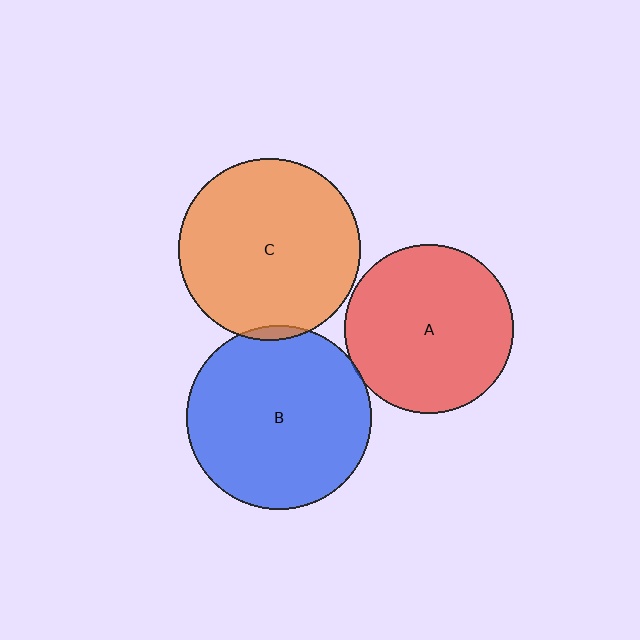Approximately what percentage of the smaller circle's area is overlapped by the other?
Approximately 5%.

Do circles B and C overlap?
Yes.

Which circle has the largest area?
Circle B (blue).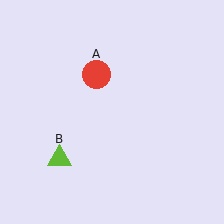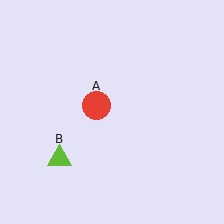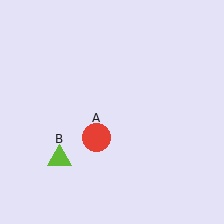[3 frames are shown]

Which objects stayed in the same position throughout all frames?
Lime triangle (object B) remained stationary.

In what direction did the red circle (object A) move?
The red circle (object A) moved down.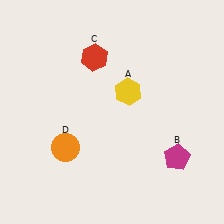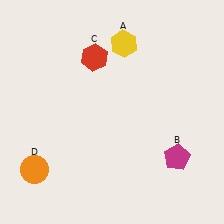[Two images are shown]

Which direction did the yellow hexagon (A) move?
The yellow hexagon (A) moved up.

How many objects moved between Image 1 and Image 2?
2 objects moved between the two images.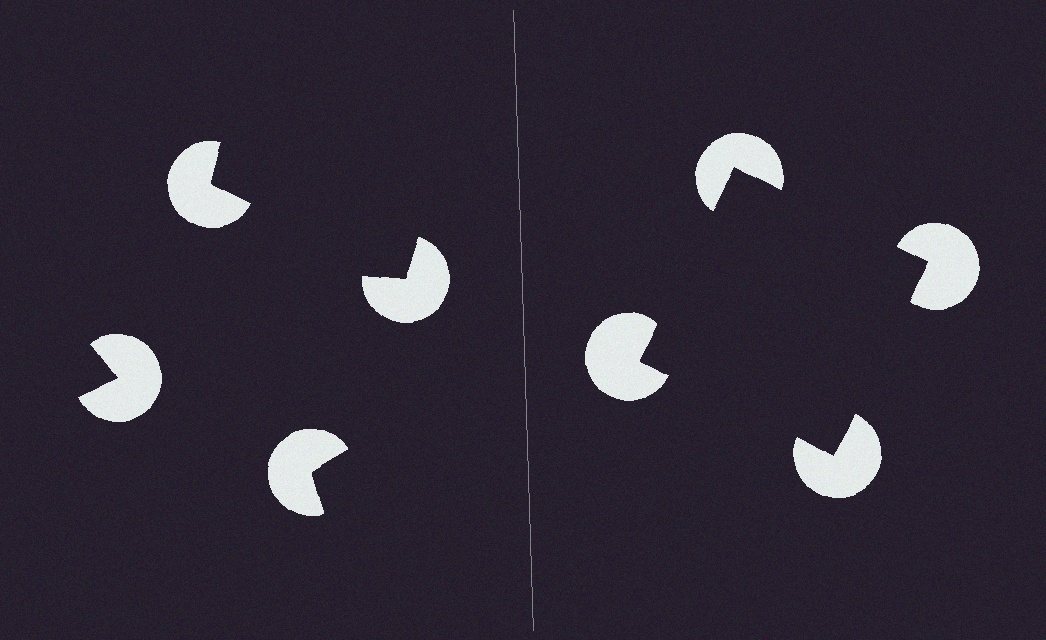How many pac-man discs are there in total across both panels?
8 — 4 on each side.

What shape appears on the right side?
An illusory square.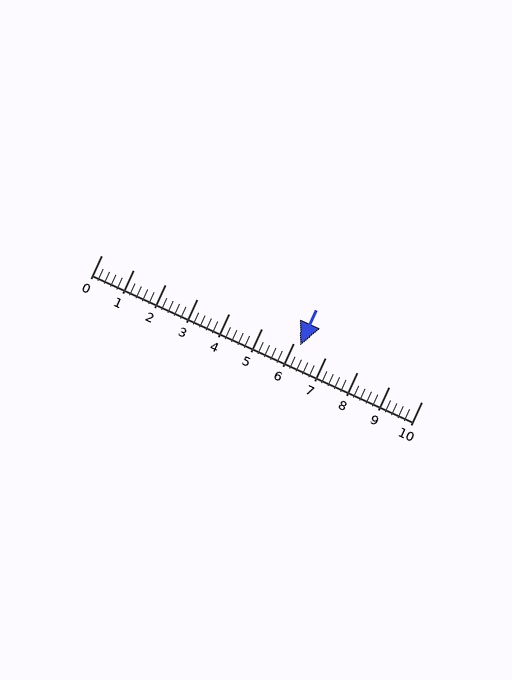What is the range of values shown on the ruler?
The ruler shows values from 0 to 10.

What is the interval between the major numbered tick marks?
The major tick marks are spaced 1 units apart.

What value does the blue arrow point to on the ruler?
The blue arrow points to approximately 6.2.